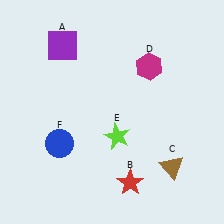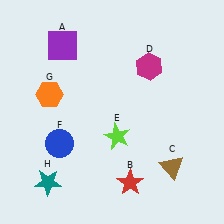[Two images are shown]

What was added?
An orange hexagon (G), a teal star (H) were added in Image 2.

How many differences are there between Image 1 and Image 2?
There are 2 differences between the two images.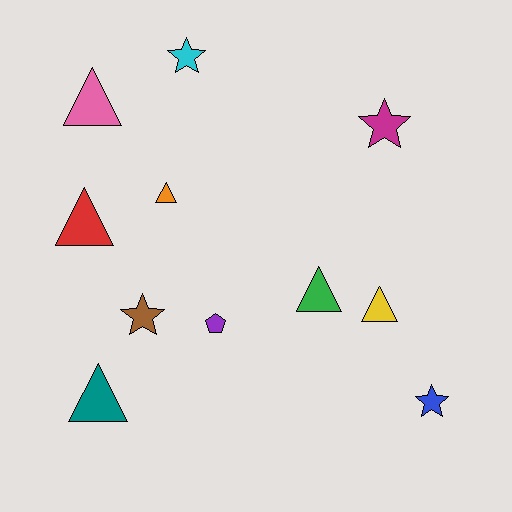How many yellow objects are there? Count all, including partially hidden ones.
There is 1 yellow object.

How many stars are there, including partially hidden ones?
There are 4 stars.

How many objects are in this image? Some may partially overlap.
There are 11 objects.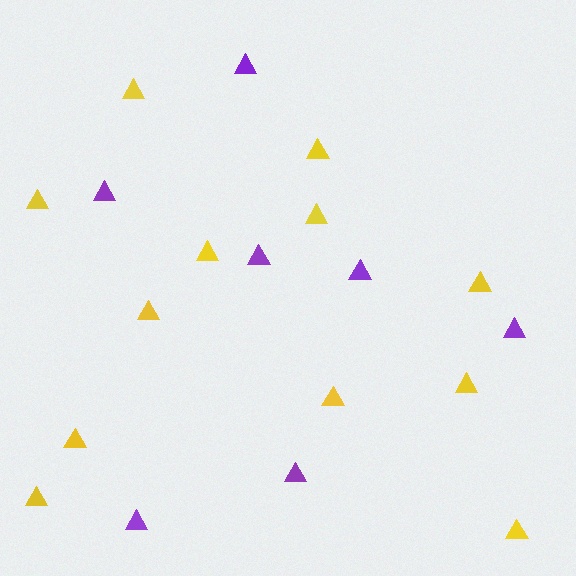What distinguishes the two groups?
There are 2 groups: one group of yellow triangles (12) and one group of purple triangles (7).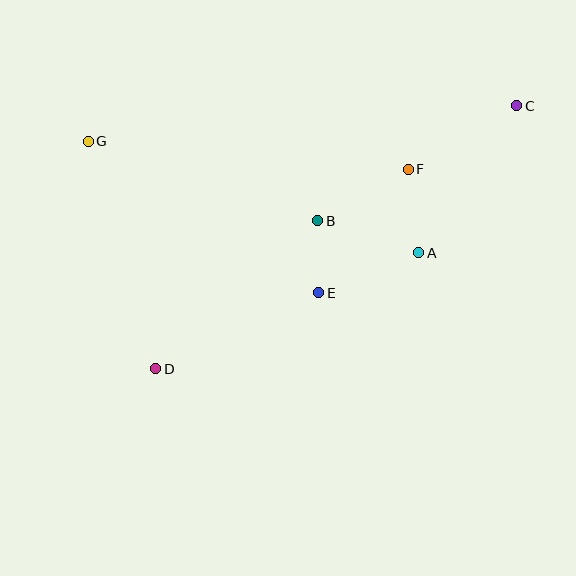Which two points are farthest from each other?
Points C and D are farthest from each other.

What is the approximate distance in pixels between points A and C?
The distance between A and C is approximately 176 pixels.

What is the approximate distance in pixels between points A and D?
The distance between A and D is approximately 288 pixels.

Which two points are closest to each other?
Points B and E are closest to each other.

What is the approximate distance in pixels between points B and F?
The distance between B and F is approximately 104 pixels.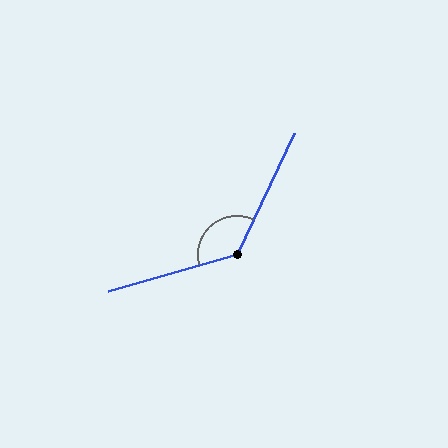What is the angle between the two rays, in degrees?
Approximately 131 degrees.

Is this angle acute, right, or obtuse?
It is obtuse.